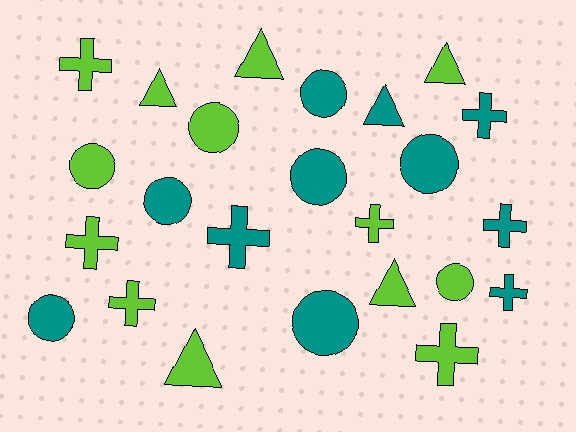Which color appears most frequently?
Lime, with 13 objects.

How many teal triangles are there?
There is 1 teal triangle.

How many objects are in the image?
There are 24 objects.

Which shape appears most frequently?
Circle, with 9 objects.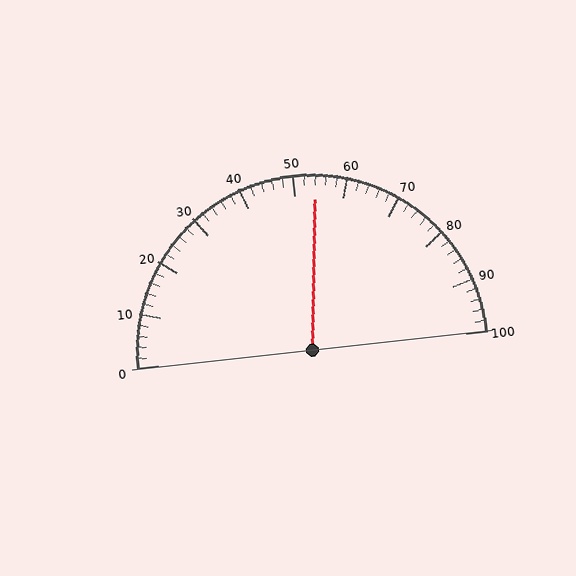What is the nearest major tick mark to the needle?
The nearest major tick mark is 50.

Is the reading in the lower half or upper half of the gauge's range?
The reading is in the upper half of the range (0 to 100).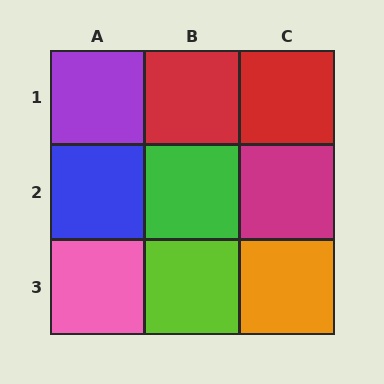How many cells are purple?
1 cell is purple.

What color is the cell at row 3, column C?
Orange.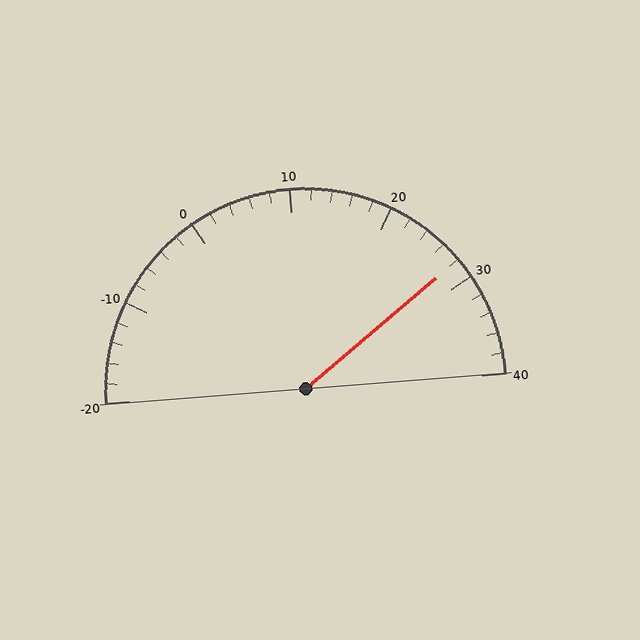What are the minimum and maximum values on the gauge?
The gauge ranges from -20 to 40.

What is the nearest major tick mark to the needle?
The nearest major tick mark is 30.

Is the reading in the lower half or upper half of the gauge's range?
The reading is in the upper half of the range (-20 to 40).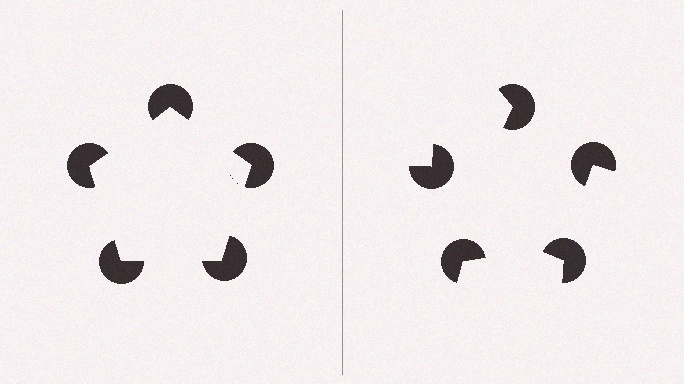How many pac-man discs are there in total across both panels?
10 — 5 on each side.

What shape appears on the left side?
An illusory pentagon.